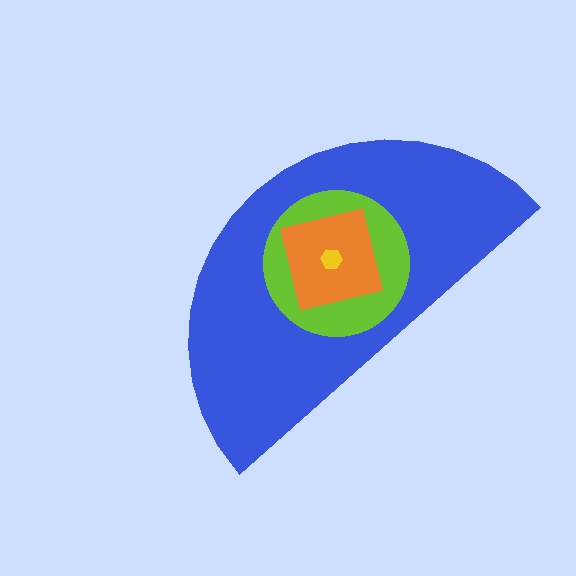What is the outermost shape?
The blue semicircle.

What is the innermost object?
The yellow hexagon.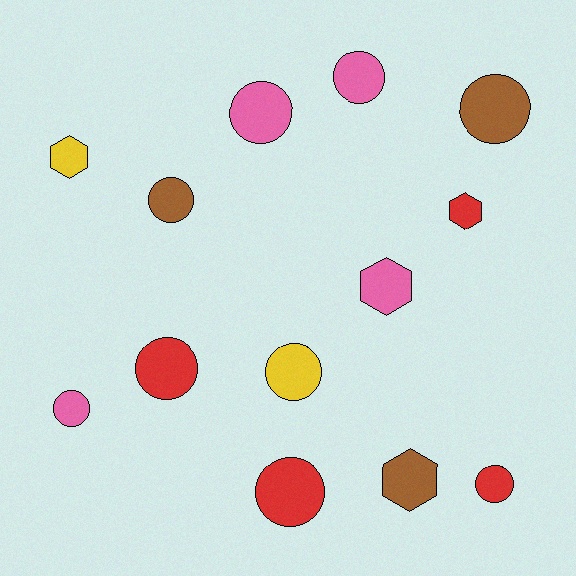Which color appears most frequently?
Red, with 4 objects.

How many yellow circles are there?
There is 1 yellow circle.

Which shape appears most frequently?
Circle, with 9 objects.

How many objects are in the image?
There are 13 objects.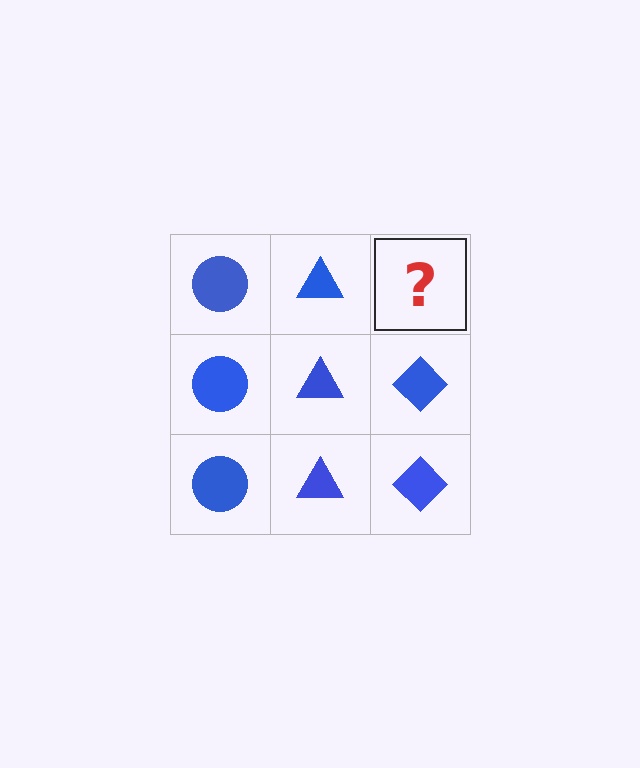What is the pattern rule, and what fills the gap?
The rule is that each column has a consistent shape. The gap should be filled with a blue diamond.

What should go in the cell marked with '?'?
The missing cell should contain a blue diamond.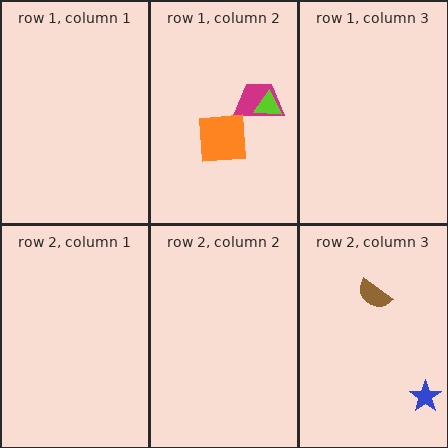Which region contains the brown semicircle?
The row 2, column 3 region.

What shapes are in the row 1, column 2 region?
The magenta trapezoid, the orange square, the lime triangle.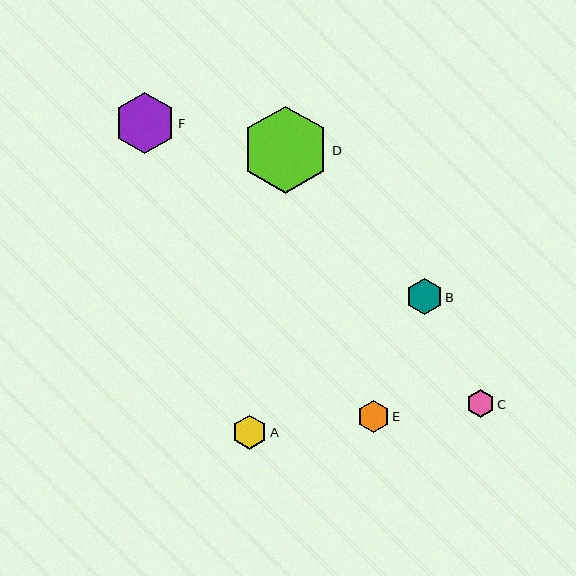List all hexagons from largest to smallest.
From largest to smallest: D, F, B, A, E, C.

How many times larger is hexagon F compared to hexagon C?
Hexagon F is approximately 2.2 times the size of hexagon C.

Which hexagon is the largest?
Hexagon D is the largest with a size of approximately 87 pixels.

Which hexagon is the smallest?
Hexagon C is the smallest with a size of approximately 28 pixels.